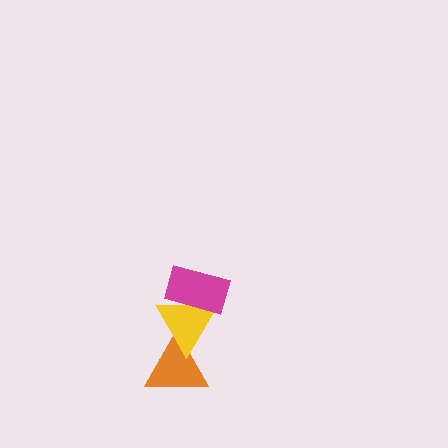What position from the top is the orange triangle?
The orange triangle is 3rd from the top.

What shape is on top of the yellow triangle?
The magenta rectangle is on top of the yellow triangle.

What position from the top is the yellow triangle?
The yellow triangle is 2nd from the top.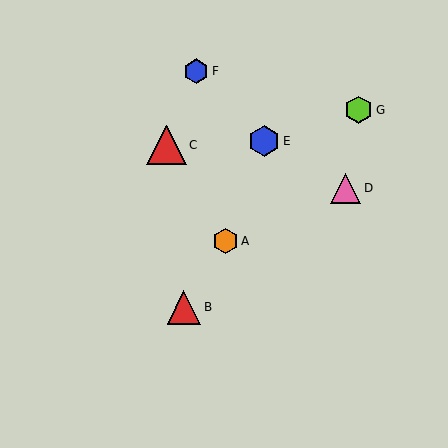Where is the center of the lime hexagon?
The center of the lime hexagon is at (359, 110).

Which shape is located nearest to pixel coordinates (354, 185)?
The pink triangle (labeled D) at (346, 189) is nearest to that location.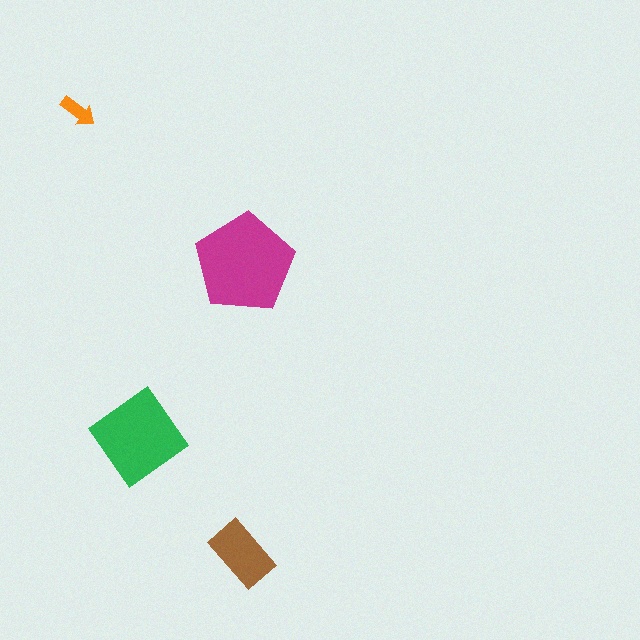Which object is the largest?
The magenta pentagon.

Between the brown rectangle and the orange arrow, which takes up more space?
The brown rectangle.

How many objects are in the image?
There are 4 objects in the image.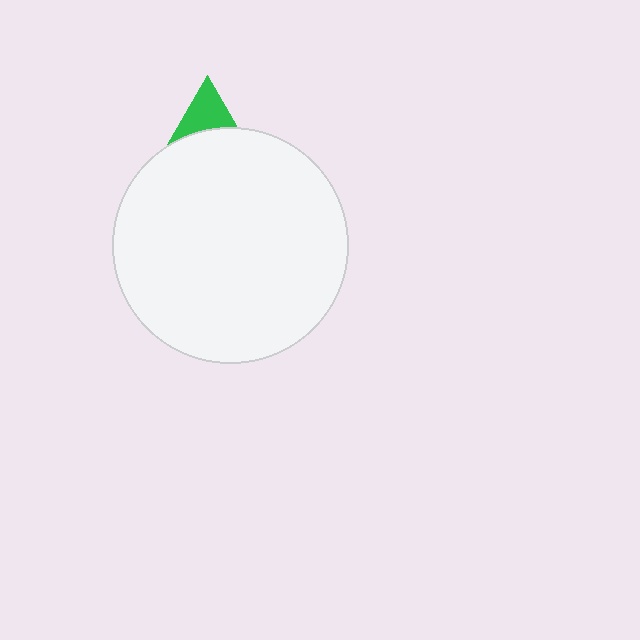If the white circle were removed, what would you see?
You would see the complete green triangle.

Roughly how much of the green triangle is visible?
A small part of it is visible (roughly 31%).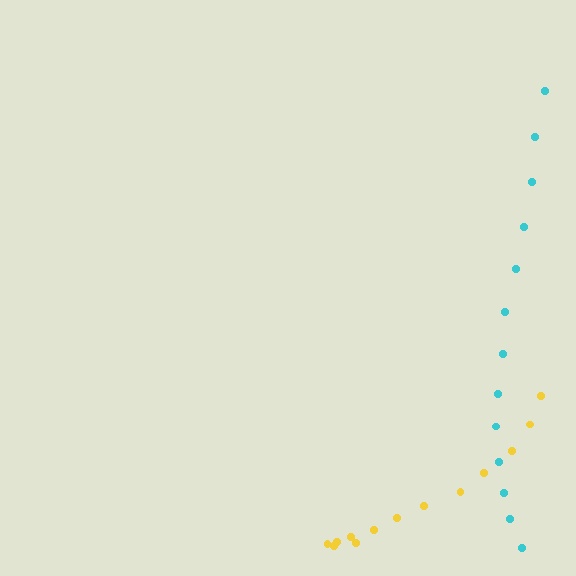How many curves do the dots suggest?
There are 2 distinct paths.